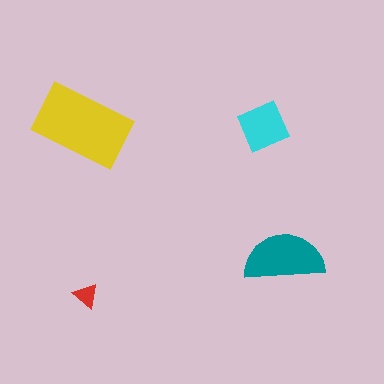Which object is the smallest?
The red triangle.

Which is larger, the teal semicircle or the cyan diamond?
The teal semicircle.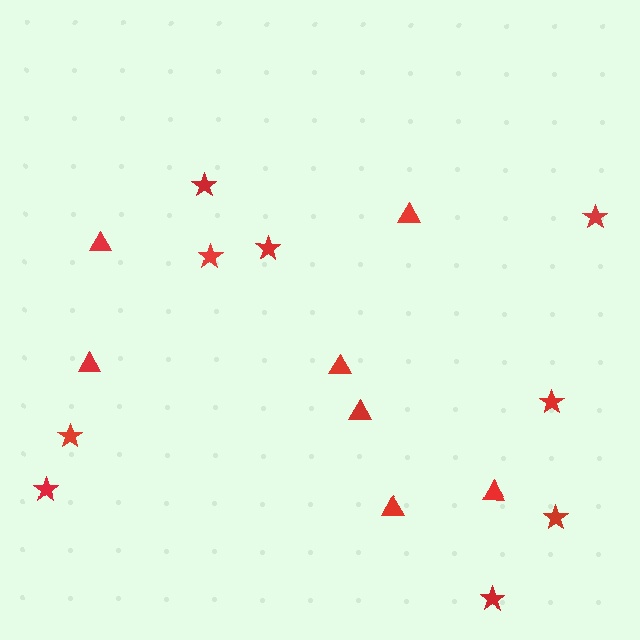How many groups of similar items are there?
There are 2 groups: one group of stars (9) and one group of triangles (7).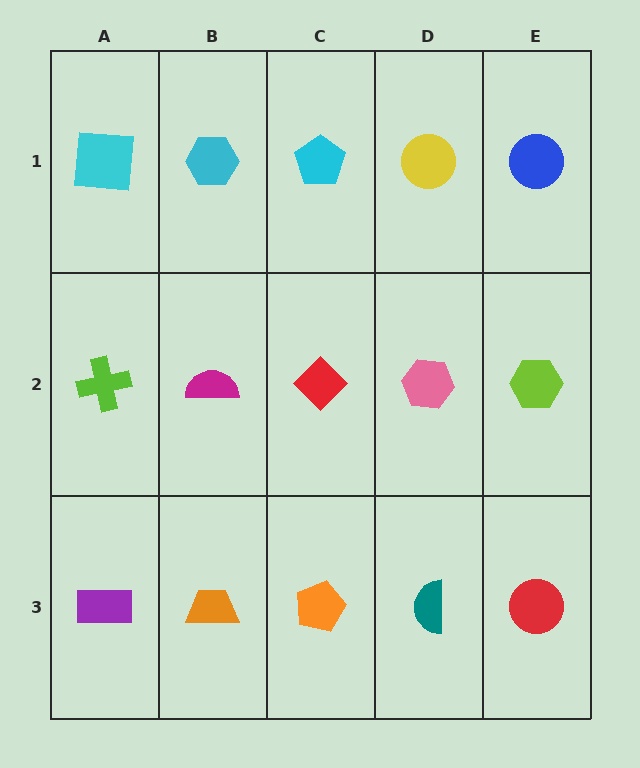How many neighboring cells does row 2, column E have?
3.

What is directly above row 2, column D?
A yellow circle.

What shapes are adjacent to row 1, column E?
A lime hexagon (row 2, column E), a yellow circle (row 1, column D).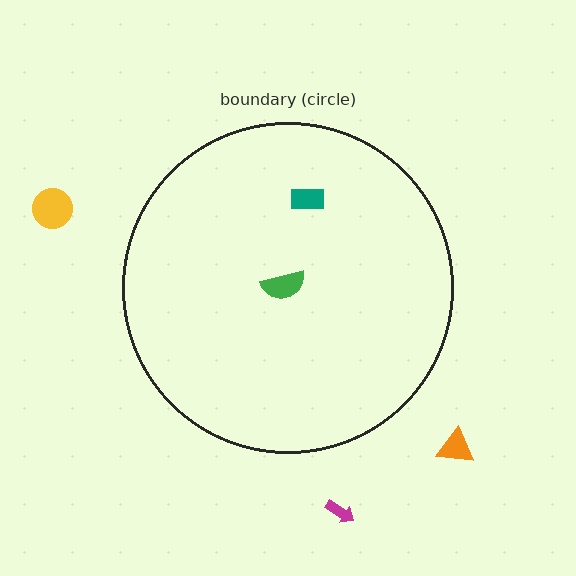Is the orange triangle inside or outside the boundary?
Outside.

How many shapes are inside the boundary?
2 inside, 3 outside.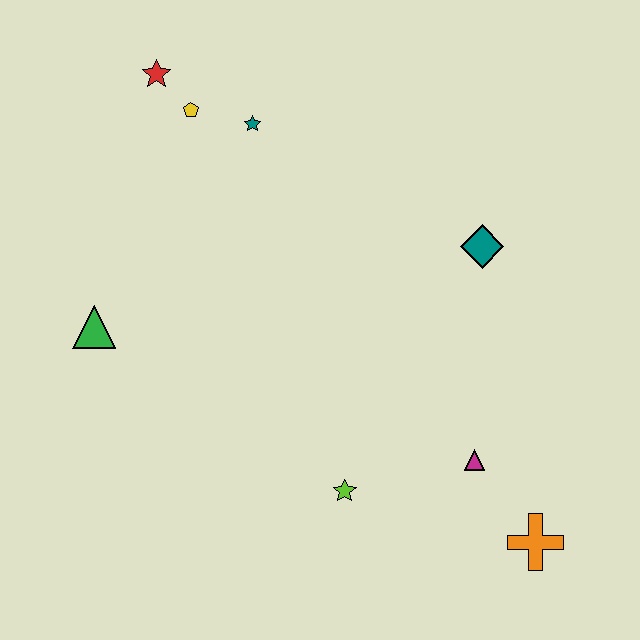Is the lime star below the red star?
Yes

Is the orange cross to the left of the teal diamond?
No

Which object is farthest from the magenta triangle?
The red star is farthest from the magenta triangle.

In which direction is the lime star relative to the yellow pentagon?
The lime star is below the yellow pentagon.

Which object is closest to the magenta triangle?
The orange cross is closest to the magenta triangle.